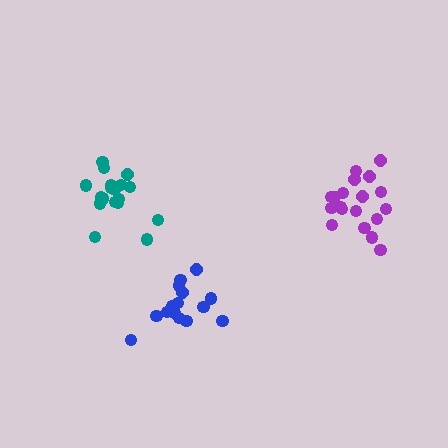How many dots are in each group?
Group 1: 19 dots, Group 2: 15 dots, Group 3: 18 dots (52 total).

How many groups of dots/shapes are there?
There are 3 groups.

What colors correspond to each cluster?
The clusters are colored: purple, blue, teal.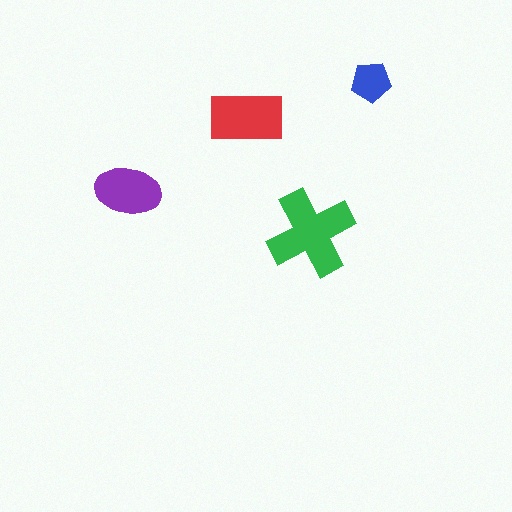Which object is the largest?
The green cross.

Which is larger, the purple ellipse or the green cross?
The green cross.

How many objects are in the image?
There are 4 objects in the image.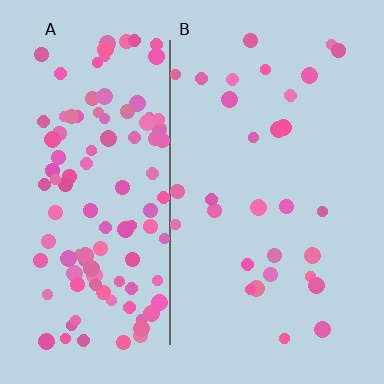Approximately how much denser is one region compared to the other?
Approximately 3.6× — region A over region B.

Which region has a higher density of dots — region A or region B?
A (the left).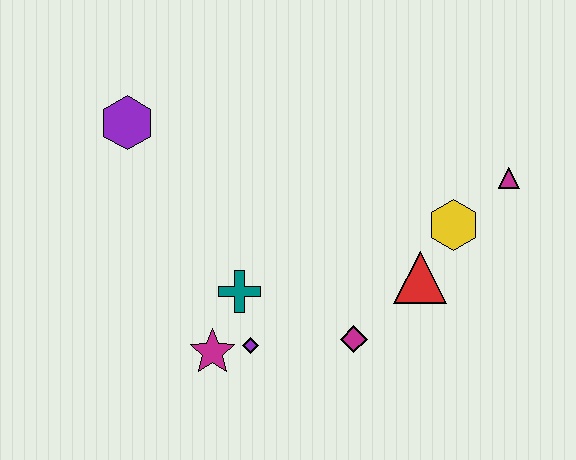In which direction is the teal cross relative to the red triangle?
The teal cross is to the left of the red triangle.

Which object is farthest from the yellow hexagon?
The purple hexagon is farthest from the yellow hexagon.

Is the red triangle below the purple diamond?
No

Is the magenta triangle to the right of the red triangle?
Yes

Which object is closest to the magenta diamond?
The red triangle is closest to the magenta diamond.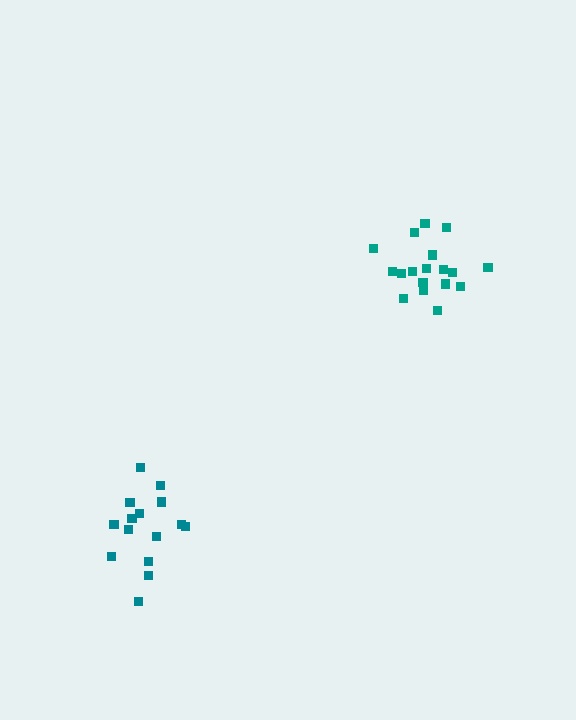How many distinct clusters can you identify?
There are 2 distinct clusters.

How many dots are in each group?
Group 1: 15 dots, Group 2: 18 dots (33 total).